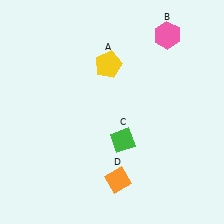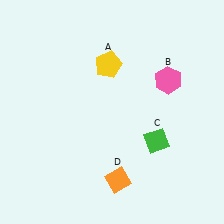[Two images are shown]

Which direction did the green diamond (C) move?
The green diamond (C) moved right.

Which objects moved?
The objects that moved are: the pink hexagon (B), the green diamond (C).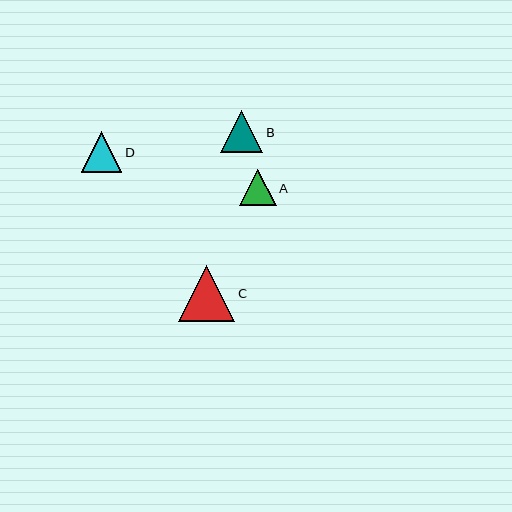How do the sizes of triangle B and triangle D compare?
Triangle B and triangle D are approximately the same size.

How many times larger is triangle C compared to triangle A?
Triangle C is approximately 1.5 times the size of triangle A.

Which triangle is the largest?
Triangle C is the largest with a size of approximately 56 pixels.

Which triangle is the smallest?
Triangle A is the smallest with a size of approximately 36 pixels.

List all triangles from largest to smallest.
From largest to smallest: C, B, D, A.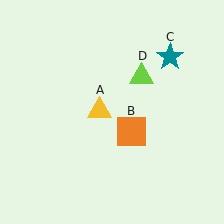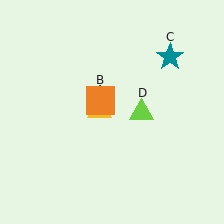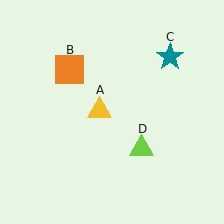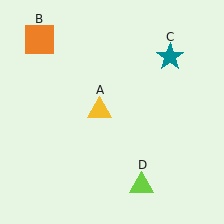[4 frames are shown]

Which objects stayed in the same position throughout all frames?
Yellow triangle (object A) and teal star (object C) remained stationary.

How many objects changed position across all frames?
2 objects changed position: orange square (object B), lime triangle (object D).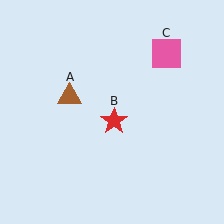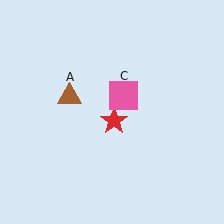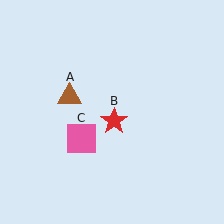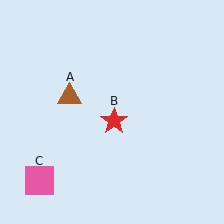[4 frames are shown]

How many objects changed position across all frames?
1 object changed position: pink square (object C).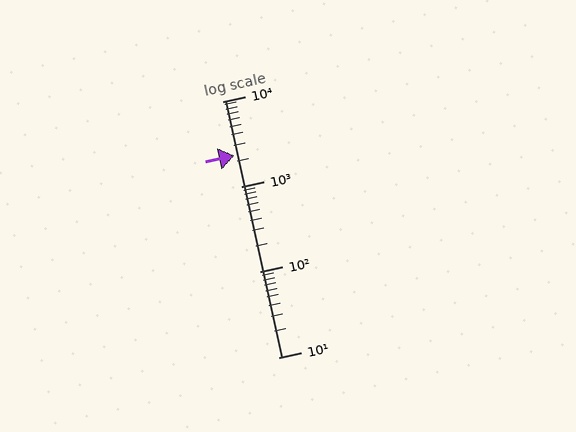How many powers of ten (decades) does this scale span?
The scale spans 3 decades, from 10 to 10000.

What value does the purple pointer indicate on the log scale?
The pointer indicates approximately 2300.